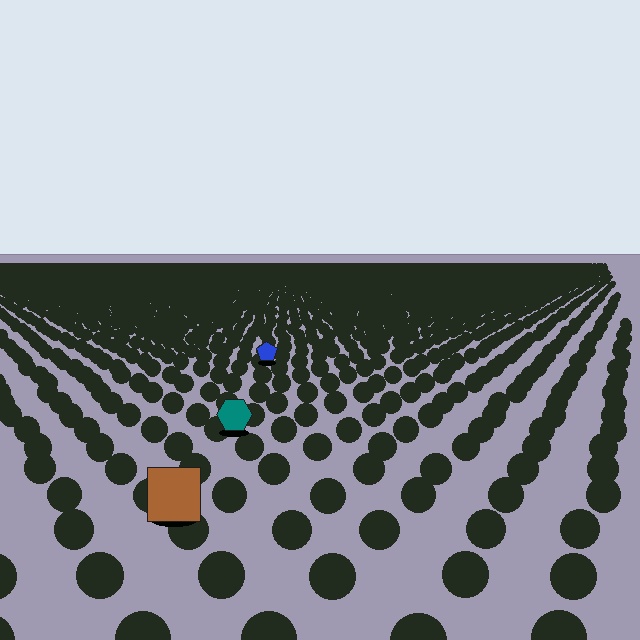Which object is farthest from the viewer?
The blue pentagon is farthest from the viewer. It appears smaller and the ground texture around it is denser.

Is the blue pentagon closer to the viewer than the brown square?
No. The brown square is closer — you can tell from the texture gradient: the ground texture is coarser near it.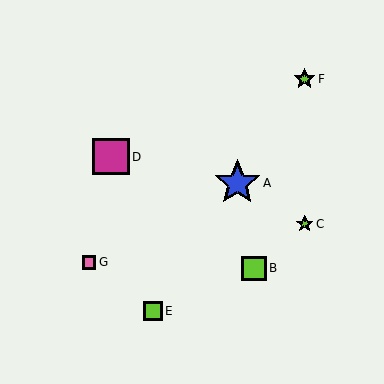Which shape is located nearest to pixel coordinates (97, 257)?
The pink square (labeled G) at (89, 262) is nearest to that location.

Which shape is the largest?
The blue star (labeled A) is the largest.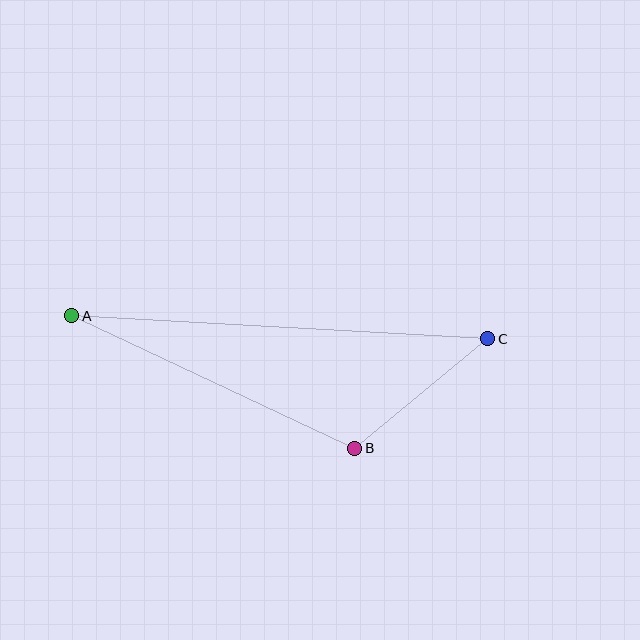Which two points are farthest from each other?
Points A and C are farthest from each other.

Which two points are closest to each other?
Points B and C are closest to each other.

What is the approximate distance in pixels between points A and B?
The distance between A and B is approximately 312 pixels.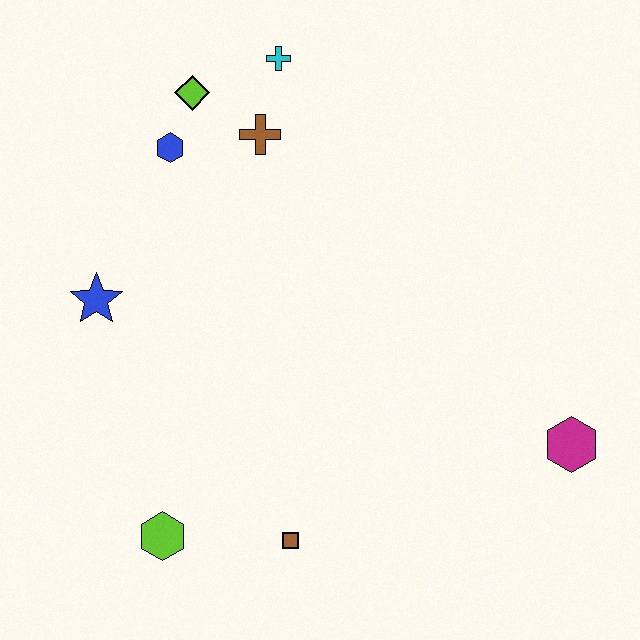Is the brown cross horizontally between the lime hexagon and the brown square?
Yes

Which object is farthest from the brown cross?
The magenta hexagon is farthest from the brown cross.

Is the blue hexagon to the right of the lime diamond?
No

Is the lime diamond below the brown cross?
No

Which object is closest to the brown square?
The lime hexagon is closest to the brown square.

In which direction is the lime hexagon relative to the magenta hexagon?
The lime hexagon is to the left of the magenta hexagon.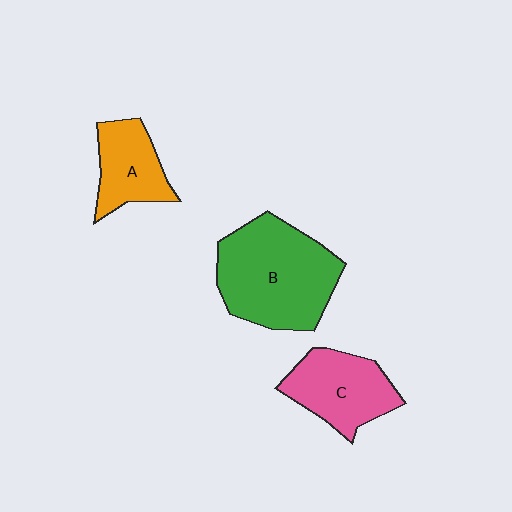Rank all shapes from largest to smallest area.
From largest to smallest: B (green), C (pink), A (orange).